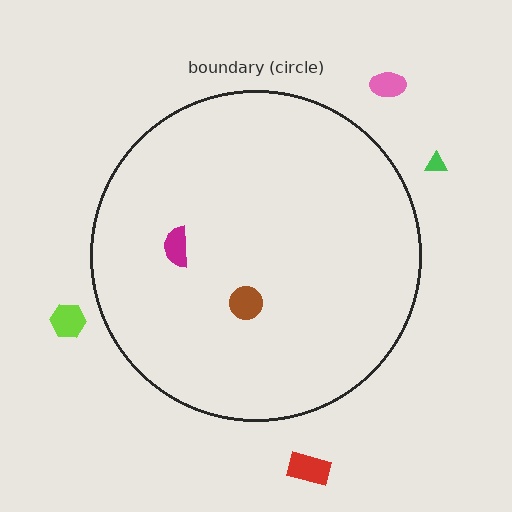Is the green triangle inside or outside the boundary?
Outside.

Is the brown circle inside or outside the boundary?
Inside.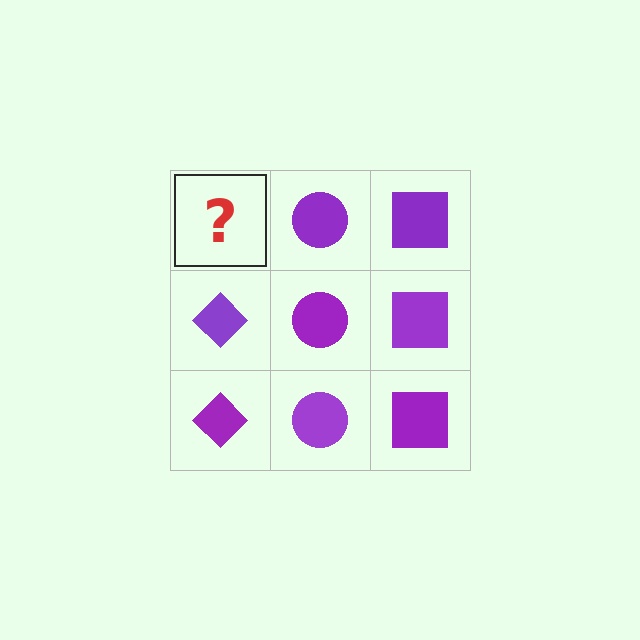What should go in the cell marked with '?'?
The missing cell should contain a purple diamond.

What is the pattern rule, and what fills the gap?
The rule is that each column has a consistent shape. The gap should be filled with a purple diamond.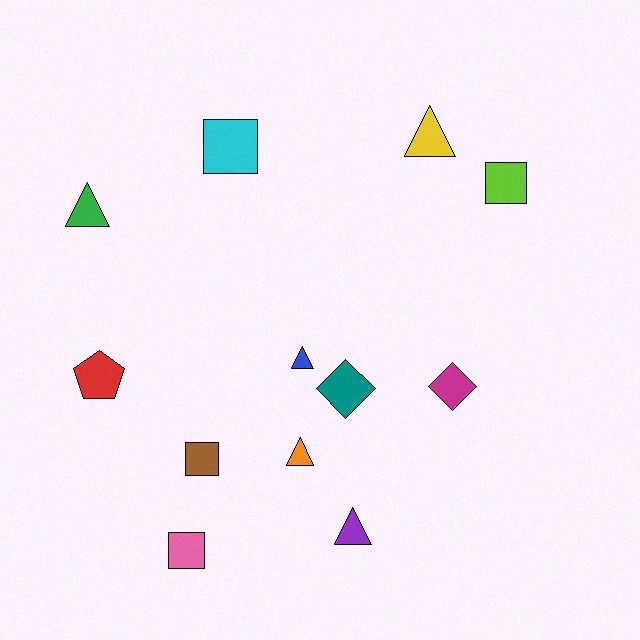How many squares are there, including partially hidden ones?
There are 4 squares.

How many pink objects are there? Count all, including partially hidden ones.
There is 1 pink object.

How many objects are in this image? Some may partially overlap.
There are 12 objects.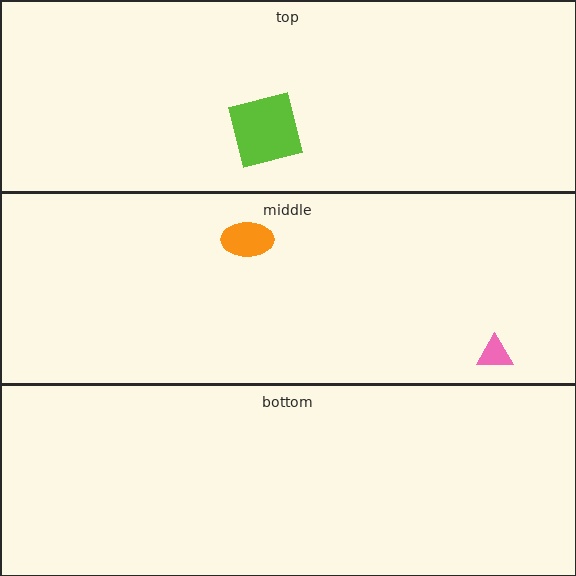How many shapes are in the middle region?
2.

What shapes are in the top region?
The lime square.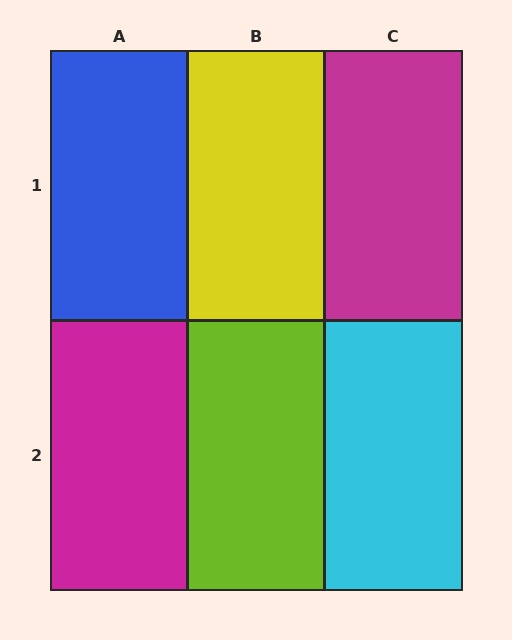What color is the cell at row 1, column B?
Yellow.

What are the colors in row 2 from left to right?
Magenta, lime, cyan.